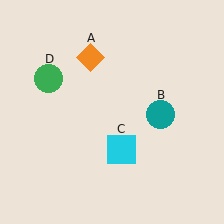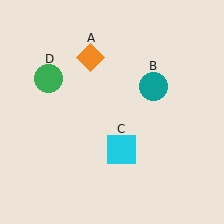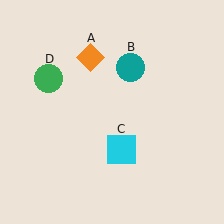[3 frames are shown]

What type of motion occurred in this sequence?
The teal circle (object B) rotated counterclockwise around the center of the scene.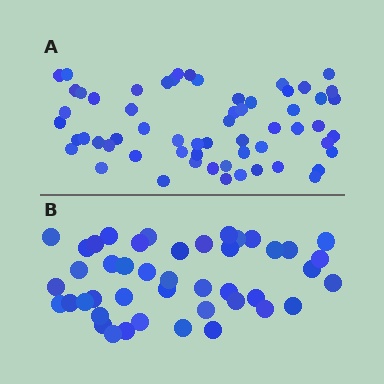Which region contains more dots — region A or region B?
Region A (the top region) has more dots.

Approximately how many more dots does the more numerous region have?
Region A has approximately 15 more dots than region B.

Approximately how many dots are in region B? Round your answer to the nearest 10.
About 40 dots. (The exact count is 44, which rounds to 40.)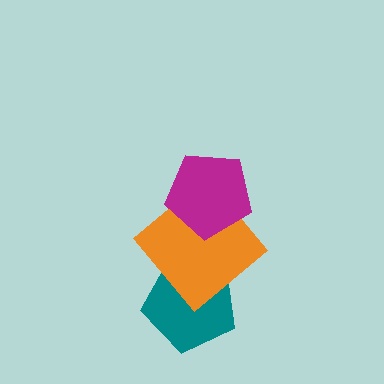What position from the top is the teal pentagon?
The teal pentagon is 3rd from the top.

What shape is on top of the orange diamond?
The magenta pentagon is on top of the orange diamond.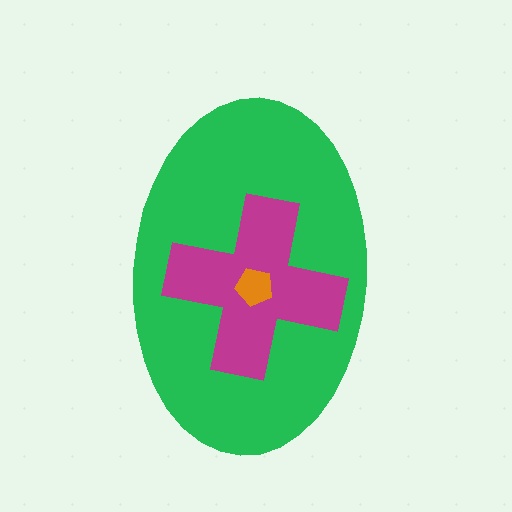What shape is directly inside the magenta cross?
The orange pentagon.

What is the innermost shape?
The orange pentagon.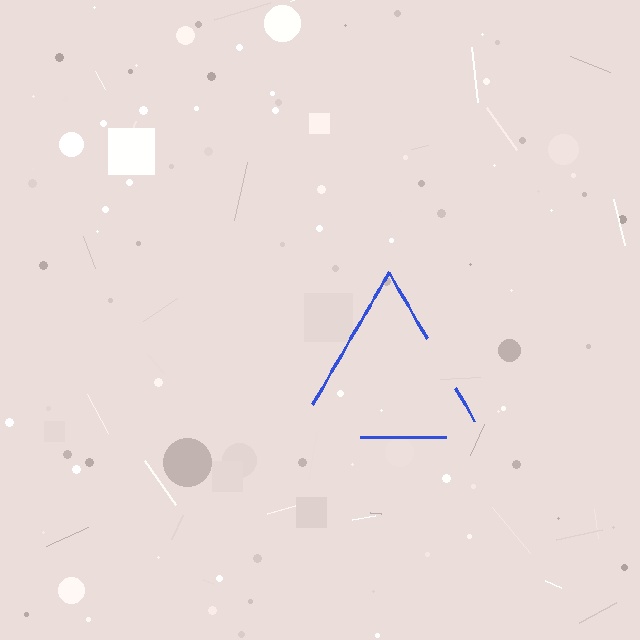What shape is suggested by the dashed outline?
The dashed outline suggests a triangle.